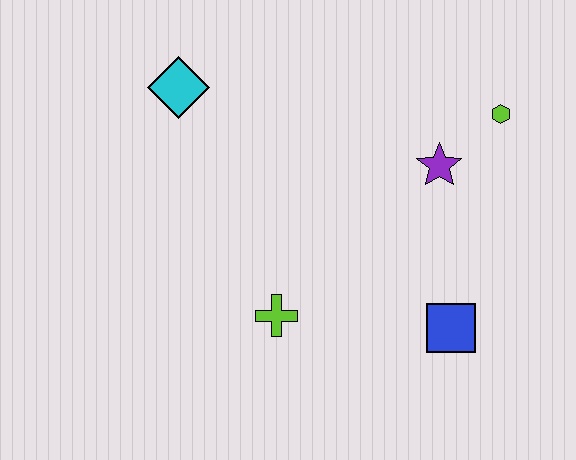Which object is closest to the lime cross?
The blue square is closest to the lime cross.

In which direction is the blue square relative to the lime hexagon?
The blue square is below the lime hexagon.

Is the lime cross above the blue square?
Yes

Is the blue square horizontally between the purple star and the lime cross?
No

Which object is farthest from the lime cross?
The lime hexagon is farthest from the lime cross.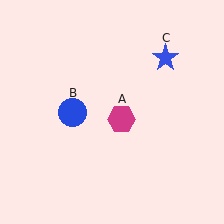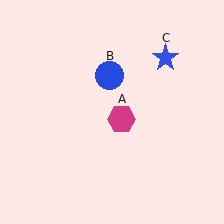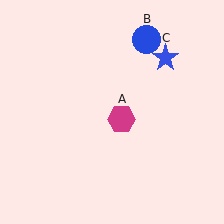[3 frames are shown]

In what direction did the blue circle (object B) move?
The blue circle (object B) moved up and to the right.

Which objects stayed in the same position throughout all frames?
Magenta hexagon (object A) and blue star (object C) remained stationary.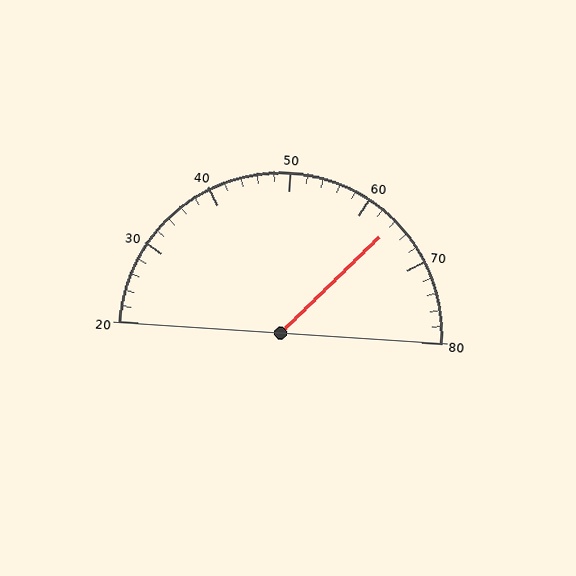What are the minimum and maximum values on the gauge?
The gauge ranges from 20 to 80.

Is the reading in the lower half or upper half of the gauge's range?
The reading is in the upper half of the range (20 to 80).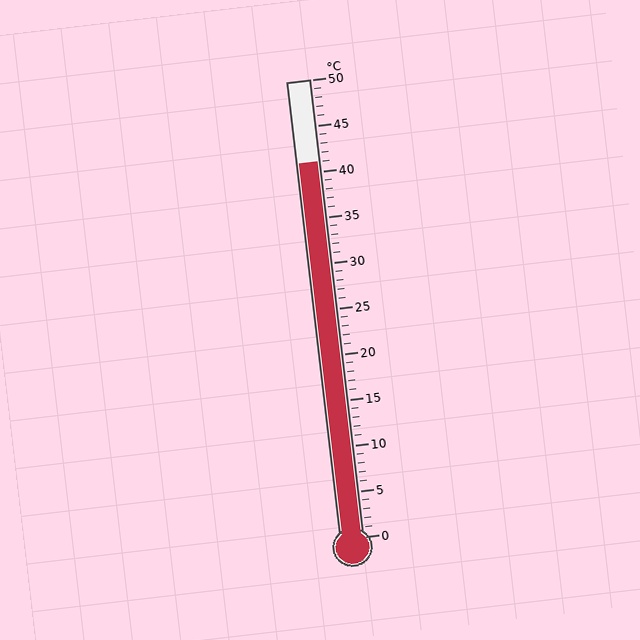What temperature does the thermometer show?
The thermometer shows approximately 41°C.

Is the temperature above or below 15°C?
The temperature is above 15°C.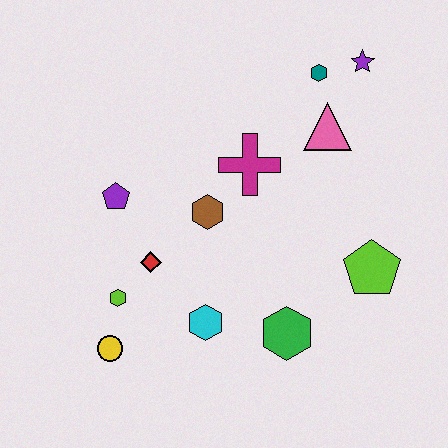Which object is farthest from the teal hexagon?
The yellow circle is farthest from the teal hexagon.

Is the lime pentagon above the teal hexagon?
No